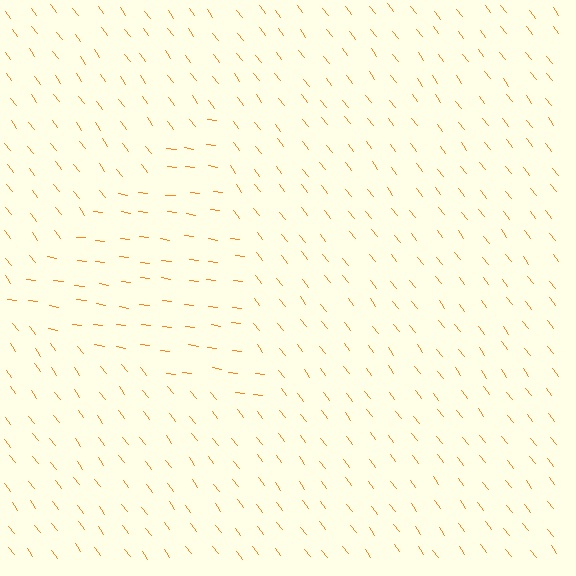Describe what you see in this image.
The image is filled with small orange line segments. A triangle region in the image has lines oriented differently from the surrounding lines, creating a visible texture boundary.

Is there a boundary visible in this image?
Yes, there is a texture boundary formed by a change in line orientation.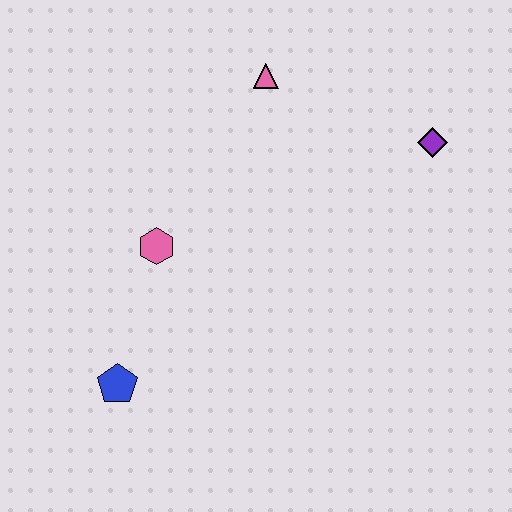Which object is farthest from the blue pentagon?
The purple diamond is farthest from the blue pentagon.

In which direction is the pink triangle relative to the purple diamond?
The pink triangle is to the left of the purple diamond.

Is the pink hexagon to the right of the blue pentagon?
Yes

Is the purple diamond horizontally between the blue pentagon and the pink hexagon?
No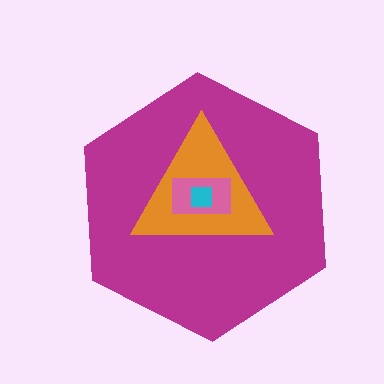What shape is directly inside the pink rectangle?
The cyan square.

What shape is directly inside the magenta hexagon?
The orange triangle.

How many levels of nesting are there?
4.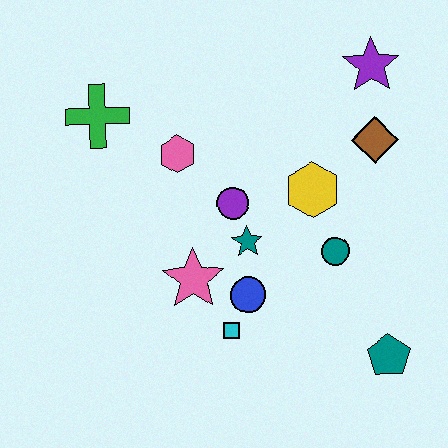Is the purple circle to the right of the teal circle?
No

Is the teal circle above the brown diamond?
No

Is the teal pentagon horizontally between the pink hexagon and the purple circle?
No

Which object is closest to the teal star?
The purple circle is closest to the teal star.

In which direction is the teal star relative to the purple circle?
The teal star is below the purple circle.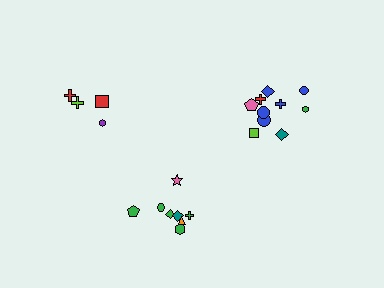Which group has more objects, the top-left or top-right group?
The top-right group.